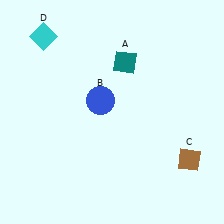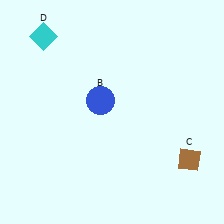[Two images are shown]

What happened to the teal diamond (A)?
The teal diamond (A) was removed in Image 2. It was in the top-right area of Image 1.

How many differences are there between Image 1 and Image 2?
There is 1 difference between the two images.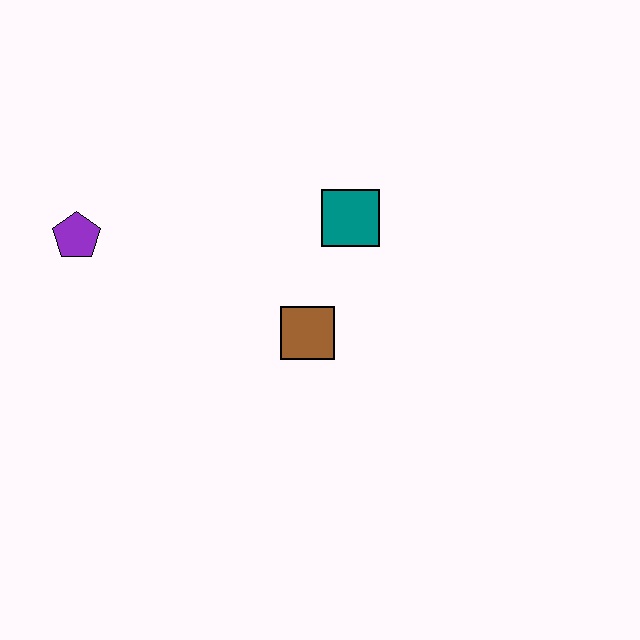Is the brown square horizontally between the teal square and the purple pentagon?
Yes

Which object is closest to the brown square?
The teal square is closest to the brown square.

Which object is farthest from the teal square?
The purple pentagon is farthest from the teal square.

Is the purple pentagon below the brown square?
No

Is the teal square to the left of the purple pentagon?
No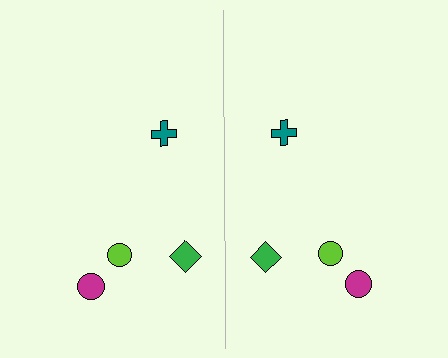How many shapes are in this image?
There are 8 shapes in this image.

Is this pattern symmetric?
Yes, this pattern has bilateral (reflection) symmetry.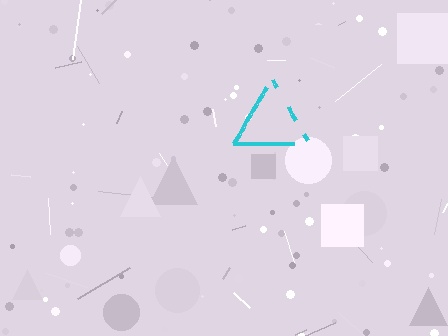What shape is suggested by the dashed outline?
The dashed outline suggests a triangle.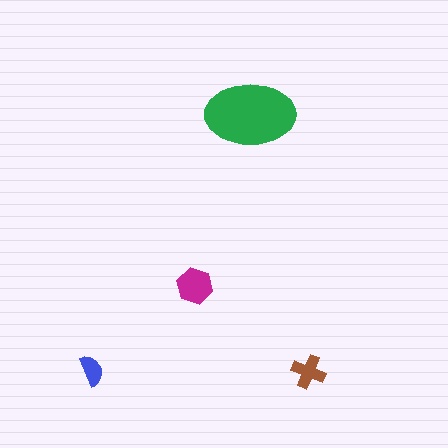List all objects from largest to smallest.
The green ellipse, the magenta hexagon, the brown cross, the blue semicircle.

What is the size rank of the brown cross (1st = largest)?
3rd.